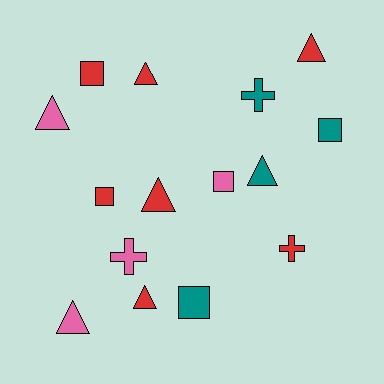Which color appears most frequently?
Red, with 7 objects.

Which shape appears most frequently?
Triangle, with 7 objects.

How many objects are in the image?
There are 15 objects.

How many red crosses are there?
There is 1 red cross.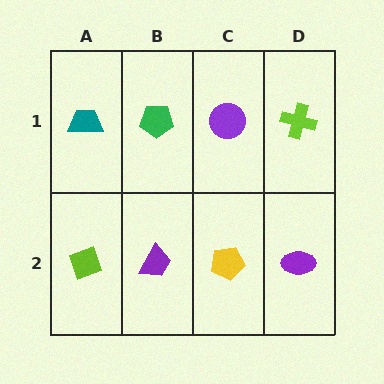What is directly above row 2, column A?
A teal trapezoid.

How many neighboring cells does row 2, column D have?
2.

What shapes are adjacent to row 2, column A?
A teal trapezoid (row 1, column A), a purple trapezoid (row 2, column B).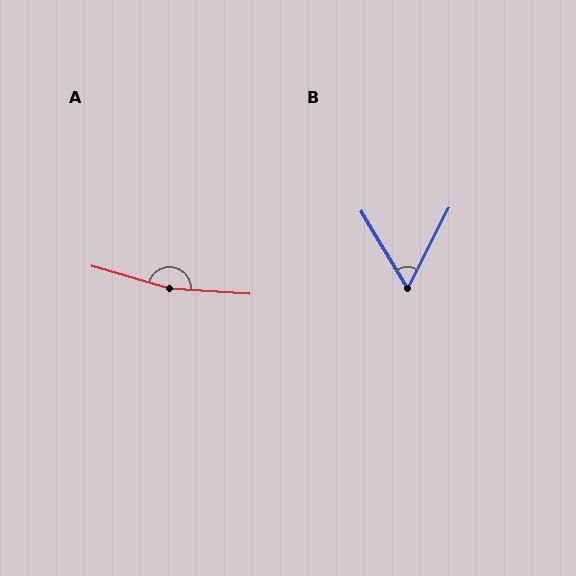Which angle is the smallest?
B, at approximately 58 degrees.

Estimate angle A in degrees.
Approximately 168 degrees.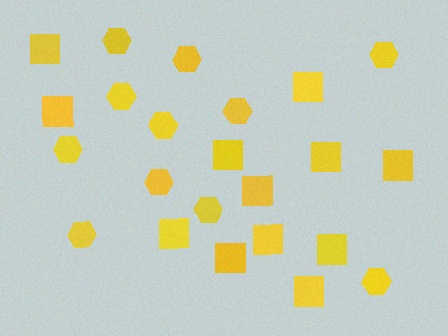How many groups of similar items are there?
There are 2 groups: one group of hexagons (11) and one group of squares (12).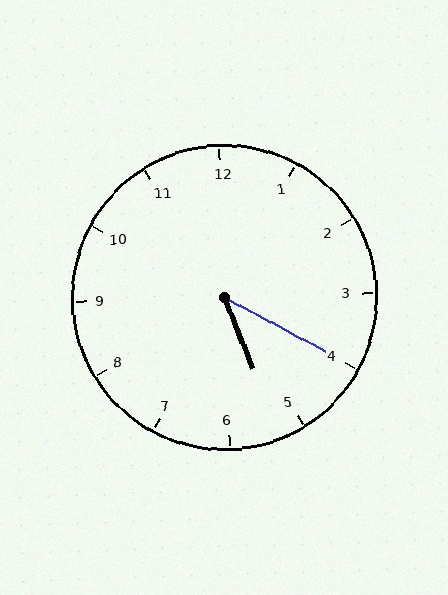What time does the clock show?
5:20.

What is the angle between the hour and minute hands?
Approximately 40 degrees.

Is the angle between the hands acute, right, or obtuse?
It is acute.